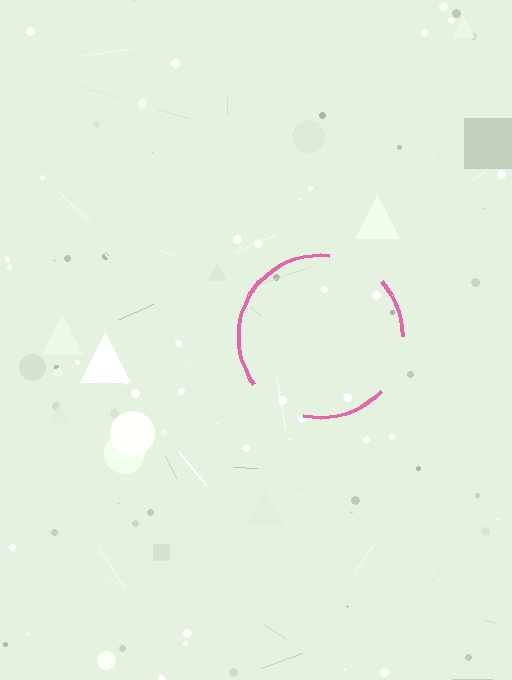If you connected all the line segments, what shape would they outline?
They would outline a circle.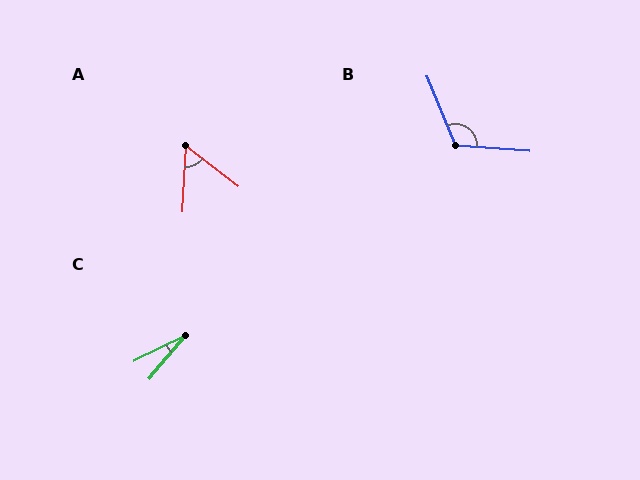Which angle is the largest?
B, at approximately 116 degrees.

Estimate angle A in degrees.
Approximately 55 degrees.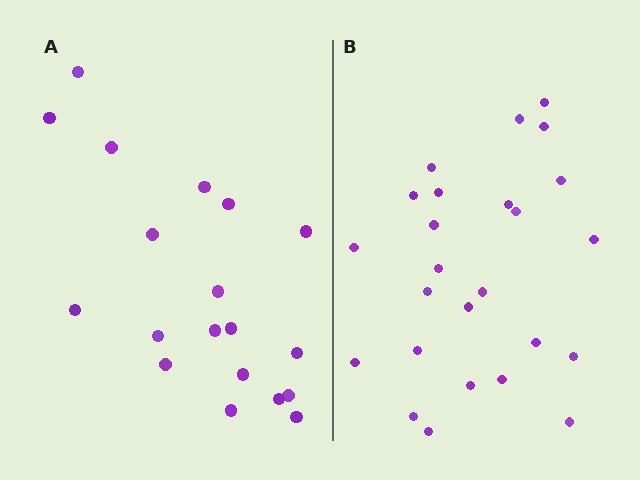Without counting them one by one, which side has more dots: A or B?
Region B (the right region) has more dots.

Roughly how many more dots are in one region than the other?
Region B has about 6 more dots than region A.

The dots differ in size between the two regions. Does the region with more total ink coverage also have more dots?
No. Region A has more total ink coverage because its dots are larger, but region B actually contains more individual dots. Total area can be misleading — the number of items is what matters here.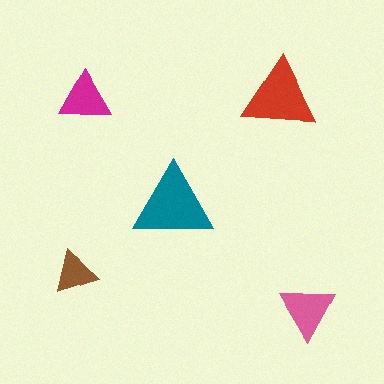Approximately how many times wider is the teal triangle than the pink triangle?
About 1.5 times wider.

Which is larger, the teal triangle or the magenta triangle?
The teal one.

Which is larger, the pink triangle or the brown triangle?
The pink one.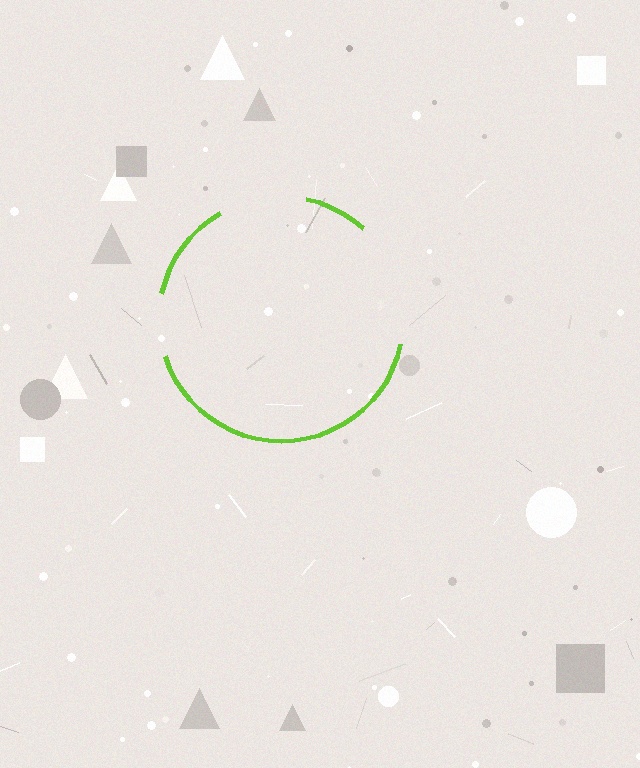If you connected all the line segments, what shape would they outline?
They would outline a circle.